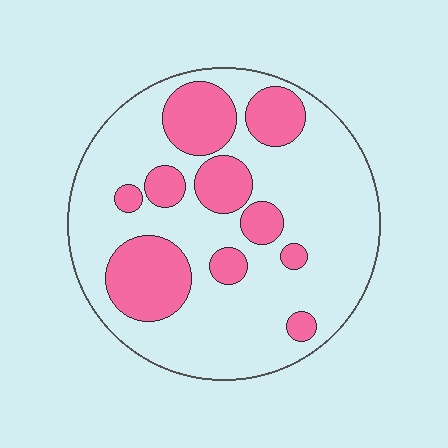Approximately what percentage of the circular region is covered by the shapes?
Approximately 30%.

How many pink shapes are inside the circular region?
10.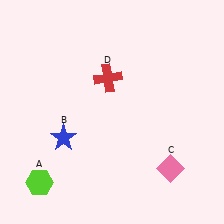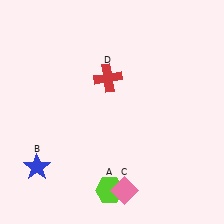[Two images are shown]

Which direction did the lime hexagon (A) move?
The lime hexagon (A) moved right.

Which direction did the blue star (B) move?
The blue star (B) moved down.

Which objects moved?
The objects that moved are: the lime hexagon (A), the blue star (B), the pink diamond (C).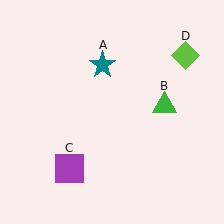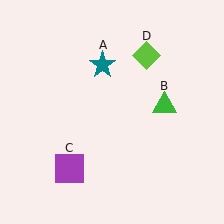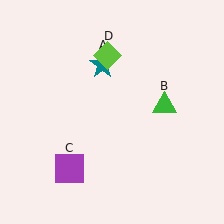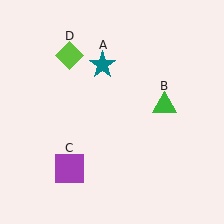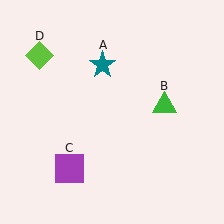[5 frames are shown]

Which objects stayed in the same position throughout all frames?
Teal star (object A) and green triangle (object B) and purple square (object C) remained stationary.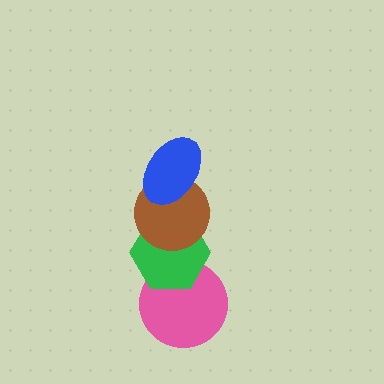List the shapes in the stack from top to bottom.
From top to bottom: the blue ellipse, the brown circle, the green hexagon, the pink circle.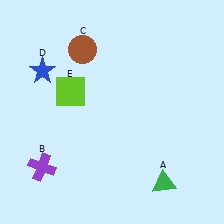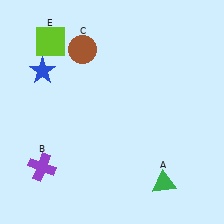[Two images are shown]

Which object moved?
The lime square (E) moved up.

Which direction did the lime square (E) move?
The lime square (E) moved up.